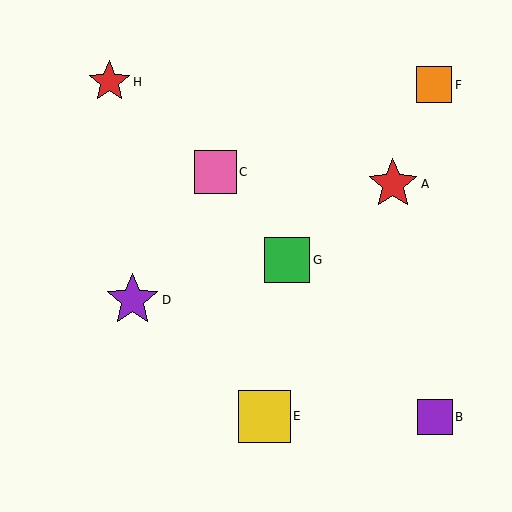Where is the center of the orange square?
The center of the orange square is at (434, 85).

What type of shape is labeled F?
Shape F is an orange square.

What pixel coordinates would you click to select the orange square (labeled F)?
Click at (434, 85) to select the orange square F.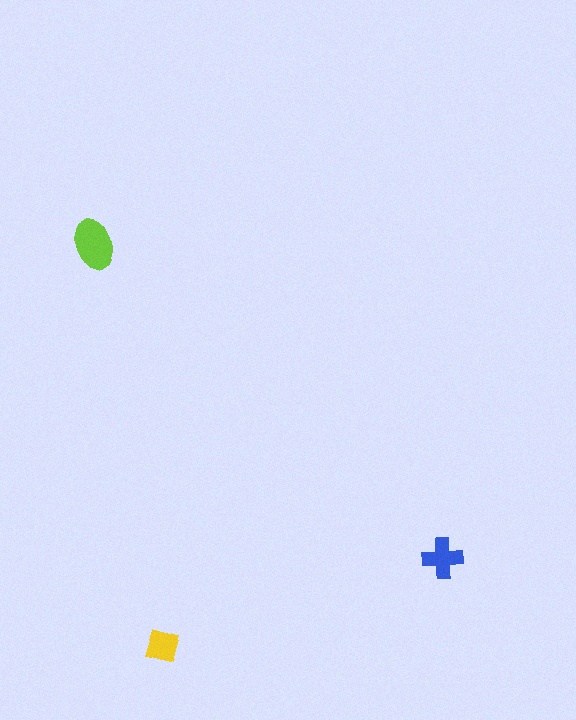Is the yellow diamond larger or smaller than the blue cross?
Smaller.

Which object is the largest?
The lime ellipse.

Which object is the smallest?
The yellow diamond.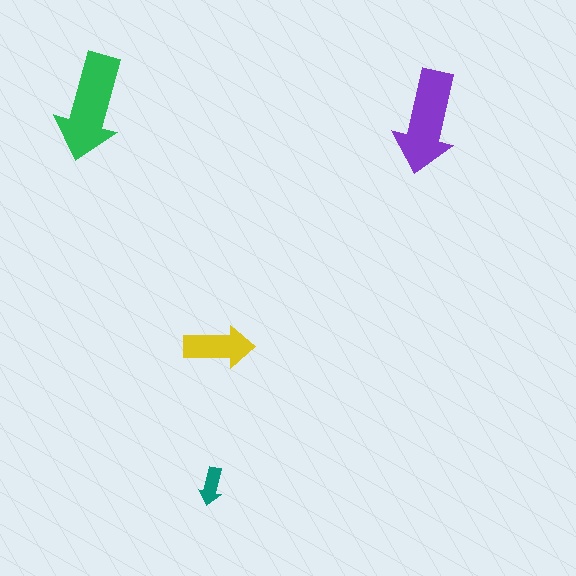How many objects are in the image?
There are 4 objects in the image.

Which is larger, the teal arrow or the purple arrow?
The purple one.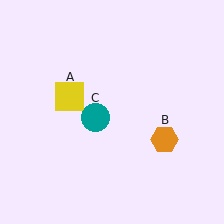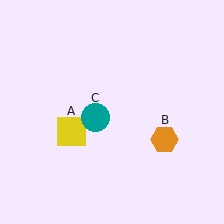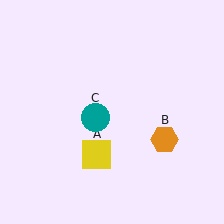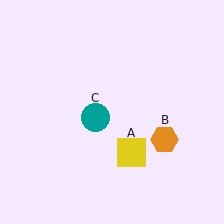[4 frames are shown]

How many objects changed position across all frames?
1 object changed position: yellow square (object A).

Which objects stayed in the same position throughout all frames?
Orange hexagon (object B) and teal circle (object C) remained stationary.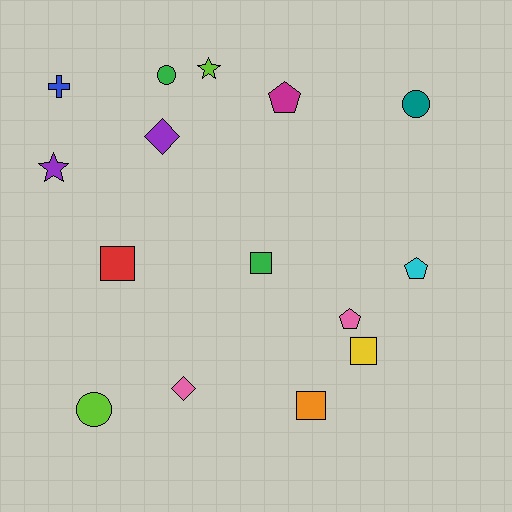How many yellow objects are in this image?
There is 1 yellow object.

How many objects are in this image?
There are 15 objects.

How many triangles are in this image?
There are no triangles.